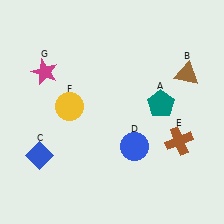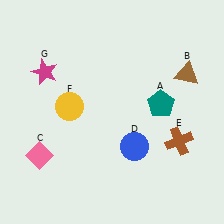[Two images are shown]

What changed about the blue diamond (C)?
In Image 1, C is blue. In Image 2, it changed to pink.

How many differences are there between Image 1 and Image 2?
There is 1 difference between the two images.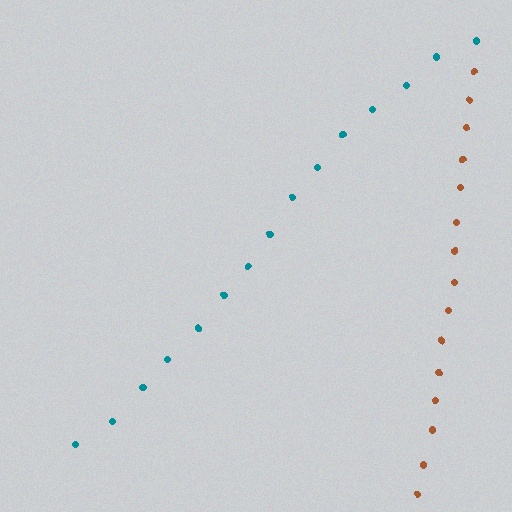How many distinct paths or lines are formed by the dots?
There are 2 distinct paths.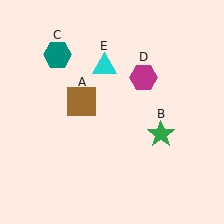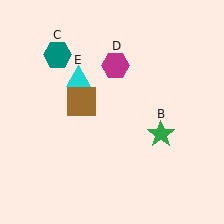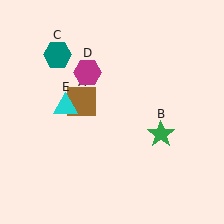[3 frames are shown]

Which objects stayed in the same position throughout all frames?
Brown square (object A) and green star (object B) and teal hexagon (object C) remained stationary.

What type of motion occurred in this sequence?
The magenta hexagon (object D), cyan triangle (object E) rotated counterclockwise around the center of the scene.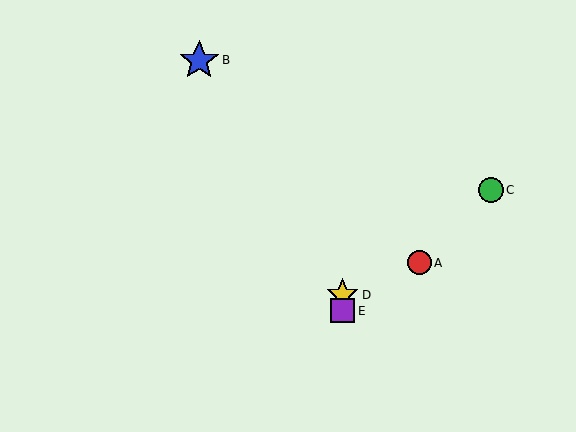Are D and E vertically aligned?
Yes, both are at x≈343.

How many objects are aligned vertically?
2 objects (D, E) are aligned vertically.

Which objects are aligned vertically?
Objects D, E are aligned vertically.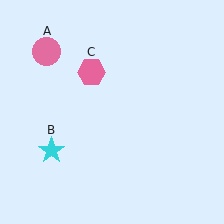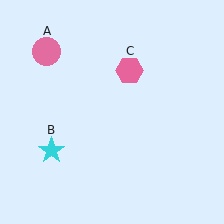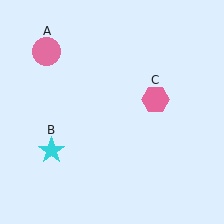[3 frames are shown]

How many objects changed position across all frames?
1 object changed position: pink hexagon (object C).